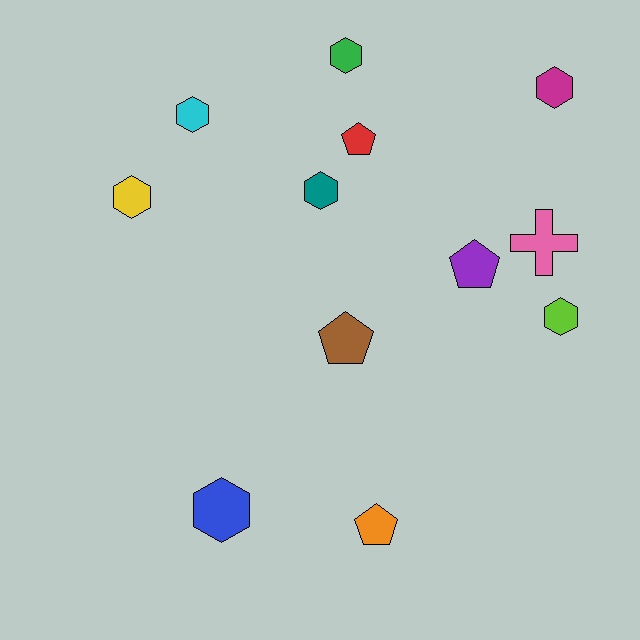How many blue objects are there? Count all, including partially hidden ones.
There is 1 blue object.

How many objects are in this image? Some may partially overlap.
There are 12 objects.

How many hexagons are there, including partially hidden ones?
There are 7 hexagons.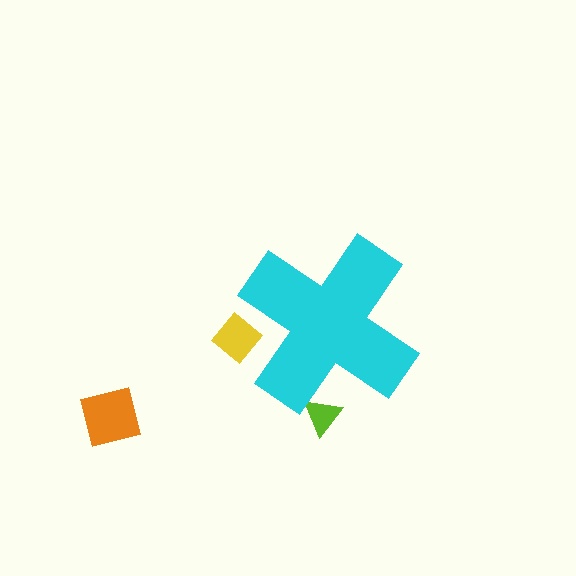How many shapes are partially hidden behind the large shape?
2 shapes are partially hidden.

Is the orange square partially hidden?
No, the orange square is fully visible.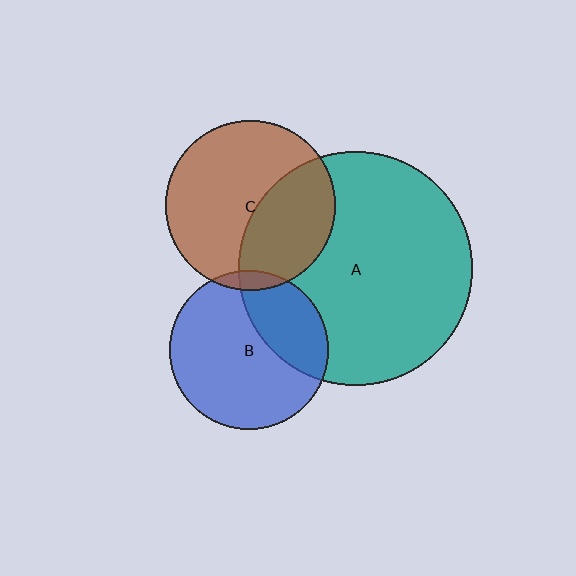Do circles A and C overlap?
Yes.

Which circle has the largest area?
Circle A (teal).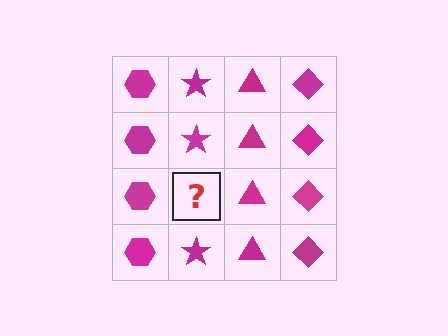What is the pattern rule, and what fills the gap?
The rule is that each column has a consistent shape. The gap should be filled with a magenta star.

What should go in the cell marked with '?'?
The missing cell should contain a magenta star.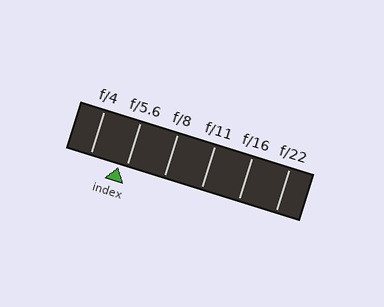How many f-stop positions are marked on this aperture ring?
There are 6 f-stop positions marked.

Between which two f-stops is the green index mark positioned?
The index mark is between f/4 and f/5.6.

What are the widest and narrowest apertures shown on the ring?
The widest aperture shown is f/4 and the narrowest is f/22.